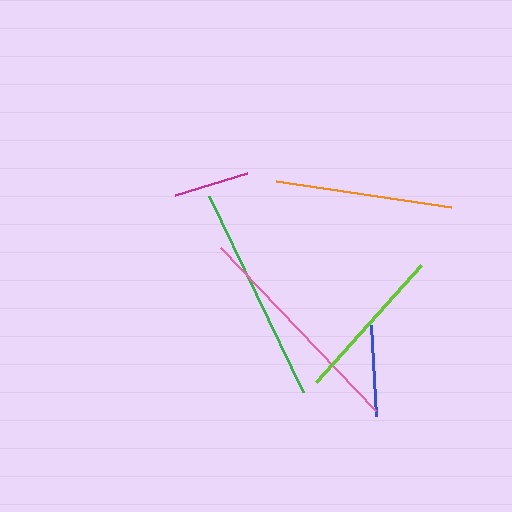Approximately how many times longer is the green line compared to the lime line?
The green line is approximately 1.4 times the length of the lime line.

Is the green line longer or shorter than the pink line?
The pink line is longer than the green line.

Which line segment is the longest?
The pink line is the longest at approximately 225 pixels.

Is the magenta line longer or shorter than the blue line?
The blue line is longer than the magenta line.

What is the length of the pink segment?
The pink segment is approximately 225 pixels long.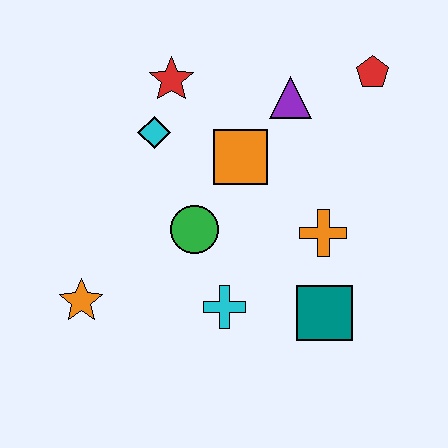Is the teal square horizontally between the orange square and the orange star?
No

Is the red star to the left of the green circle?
Yes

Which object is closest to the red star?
The cyan diamond is closest to the red star.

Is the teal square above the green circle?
No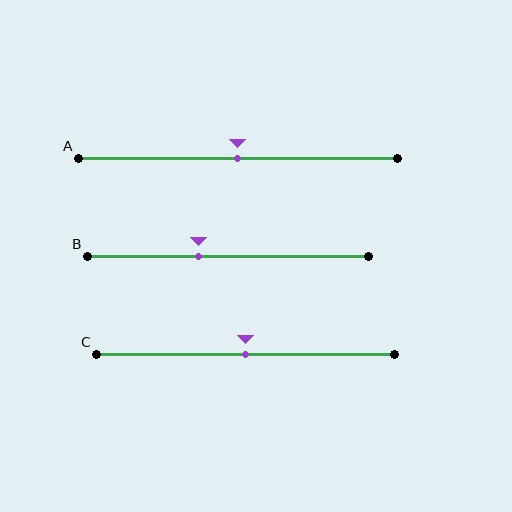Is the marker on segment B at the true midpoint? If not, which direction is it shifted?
No, the marker on segment B is shifted to the left by about 11% of the segment length.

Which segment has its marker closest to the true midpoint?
Segment A has its marker closest to the true midpoint.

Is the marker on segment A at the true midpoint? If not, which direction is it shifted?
Yes, the marker on segment A is at the true midpoint.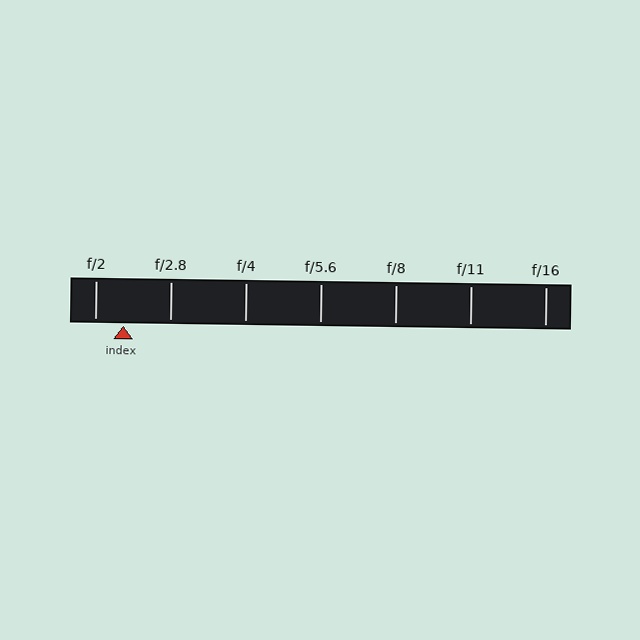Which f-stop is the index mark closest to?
The index mark is closest to f/2.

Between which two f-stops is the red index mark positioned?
The index mark is between f/2 and f/2.8.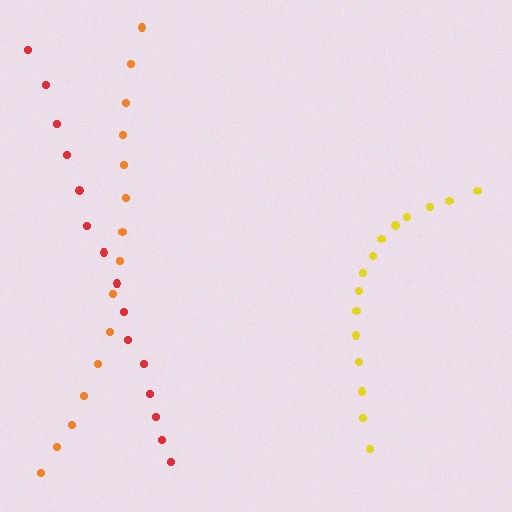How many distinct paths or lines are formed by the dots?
There are 3 distinct paths.